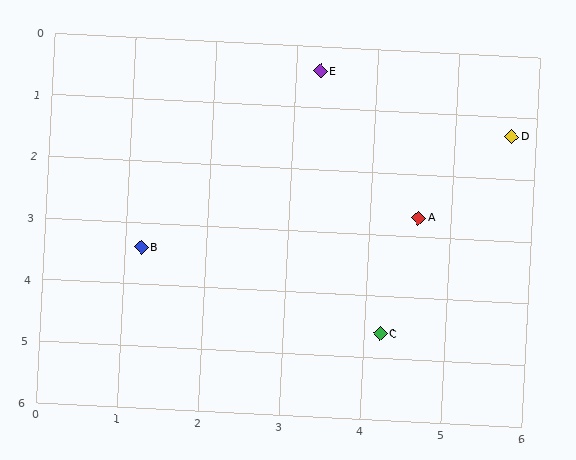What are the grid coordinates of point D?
Point D is at approximately (5.7, 1.3).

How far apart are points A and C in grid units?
Points A and C are about 1.9 grid units apart.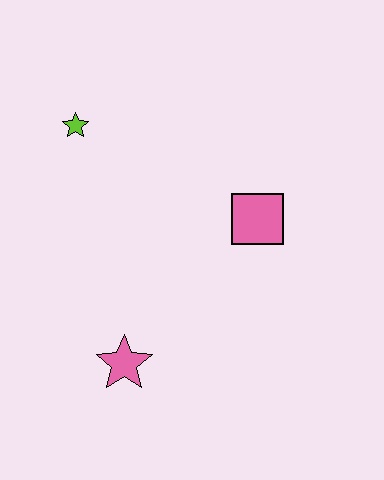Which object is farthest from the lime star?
The pink star is farthest from the lime star.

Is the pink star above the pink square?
No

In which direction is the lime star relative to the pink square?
The lime star is to the left of the pink square.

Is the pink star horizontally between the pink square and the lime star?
Yes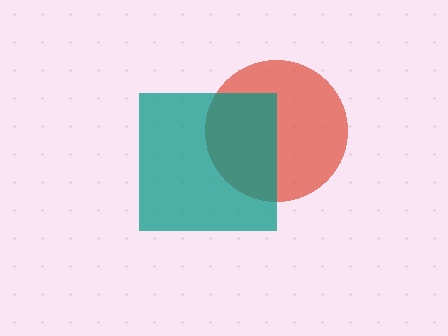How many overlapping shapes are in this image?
There are 2 overlapping shapes in the image.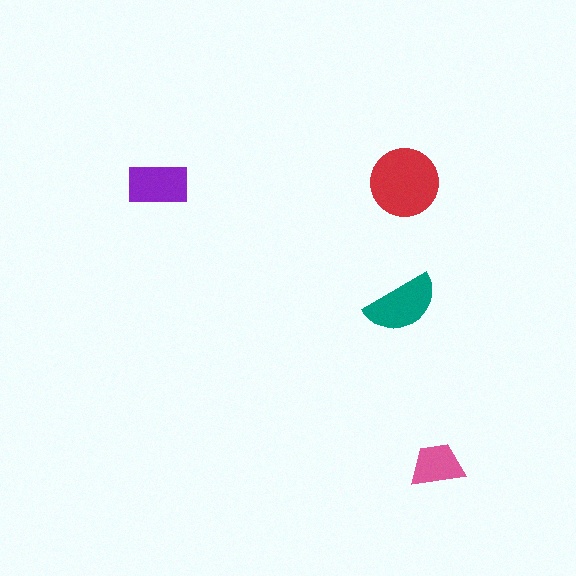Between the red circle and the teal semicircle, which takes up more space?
The red circle.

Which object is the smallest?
The pink trapezoid.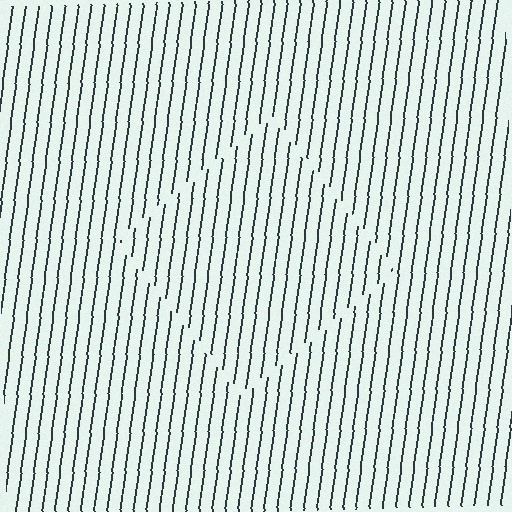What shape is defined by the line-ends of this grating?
An illusory square. The interior of the shape contains the same grating, shifted by half a period — the contour is defined by the phase discontinuity where line-ends from the inner and outer gratings abut.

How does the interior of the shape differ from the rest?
The interior of the shape contains the same grating, shifted by half a period — the contour is defined by the phase discontinuity where line-ends from the inner and outer gratings abut.